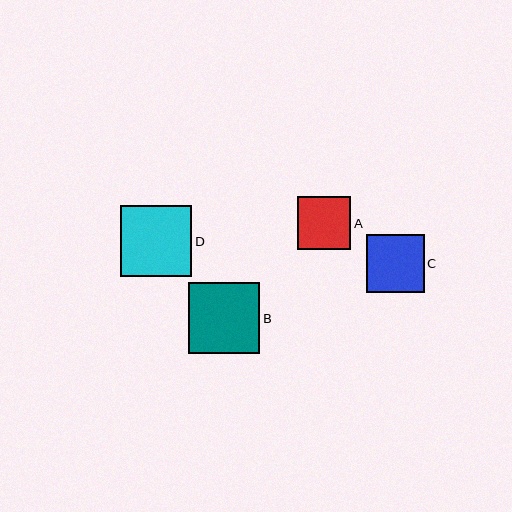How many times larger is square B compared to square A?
Square B is approximately 1.3 times the size of square A.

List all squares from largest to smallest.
From largest to smallest: D, B, C, A.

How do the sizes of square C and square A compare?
Square C and square A are approximately the same size.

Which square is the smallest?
Square A is the smallest with a size of approximately 53 pixels.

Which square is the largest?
Square D is the largest with a size of approximately 71 pixels.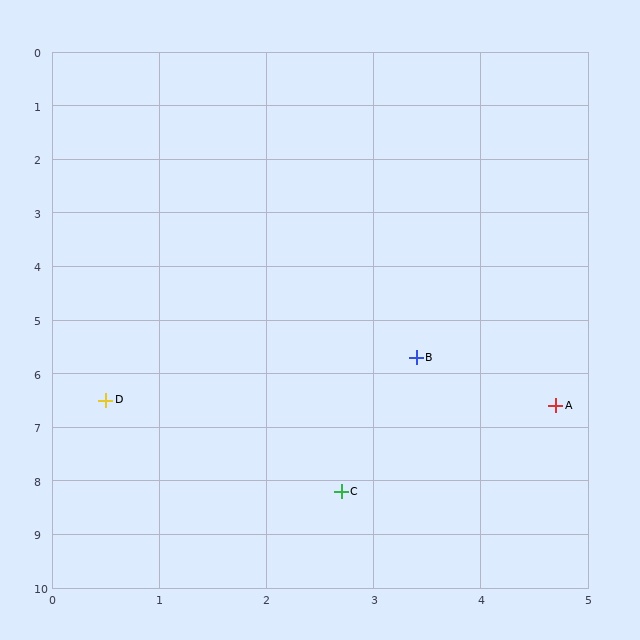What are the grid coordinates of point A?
Point A is at approximately (4.7, 6.6).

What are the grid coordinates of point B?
Point B is at approximately (3.4, 5.7).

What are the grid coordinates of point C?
Point C is at approximately (2.7, 8.2).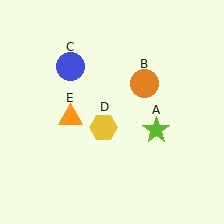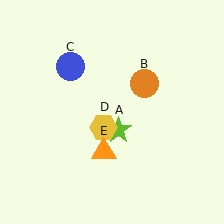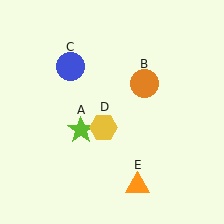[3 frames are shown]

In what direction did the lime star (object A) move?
The lime star (object A) moved left.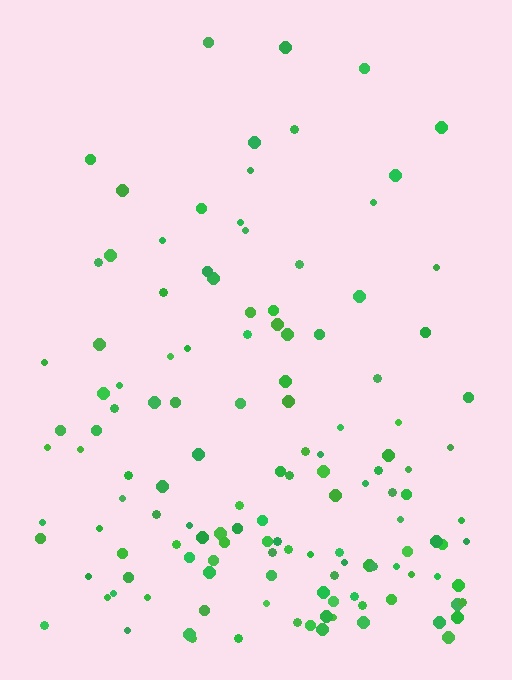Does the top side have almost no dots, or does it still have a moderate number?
Still a moderate number, just noticeably fewer than the bottom.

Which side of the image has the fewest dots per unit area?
The top.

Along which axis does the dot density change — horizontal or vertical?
Vertical.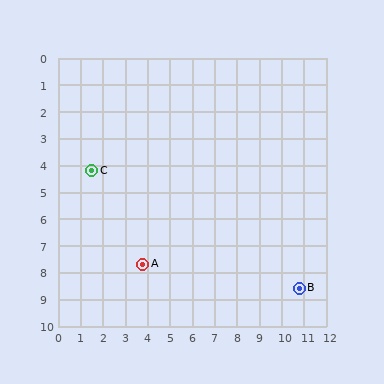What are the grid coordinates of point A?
Point A is at approximately (3.8, 7.7).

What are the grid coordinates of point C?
Point C is at approximately (1.5, 4.2).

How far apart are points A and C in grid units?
Points A and C are about 4.2 grid units apart.